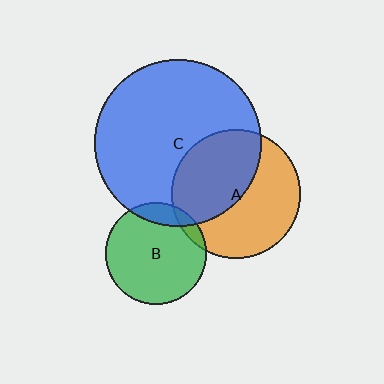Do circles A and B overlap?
Yes.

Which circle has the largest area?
Circle C (blue).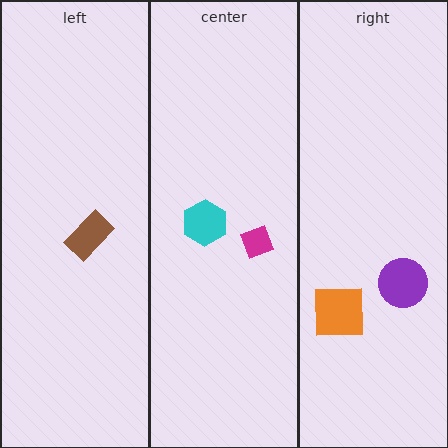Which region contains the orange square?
The right region.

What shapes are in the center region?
The cyan hexagon, the magenta diamond.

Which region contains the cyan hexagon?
The center region.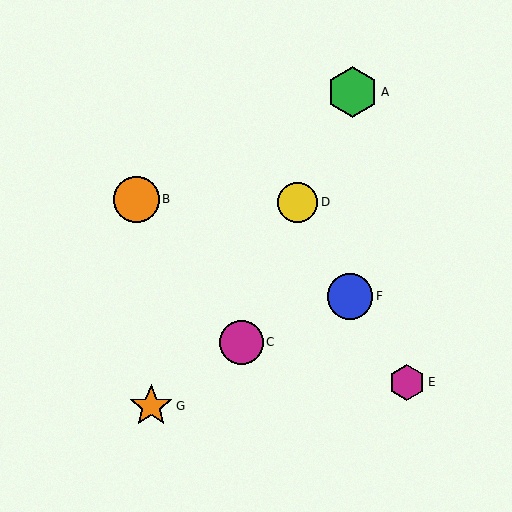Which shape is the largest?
The green hexagon (labeled A) is the largest.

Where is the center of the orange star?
The center of the orange star is at (151, 406).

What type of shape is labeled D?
Shape D is a yellow circle.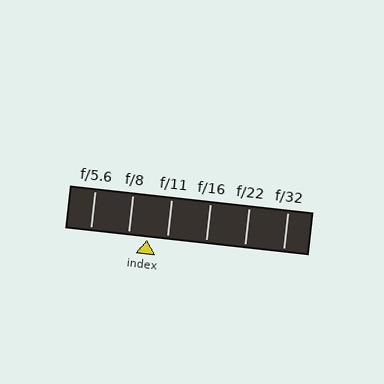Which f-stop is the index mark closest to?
The index mark is closest to f/8.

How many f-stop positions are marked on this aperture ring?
There are 6 f-stop positions marked.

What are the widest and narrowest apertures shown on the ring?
The widest aperture shown is f/5.6 and the narrowest is f/32.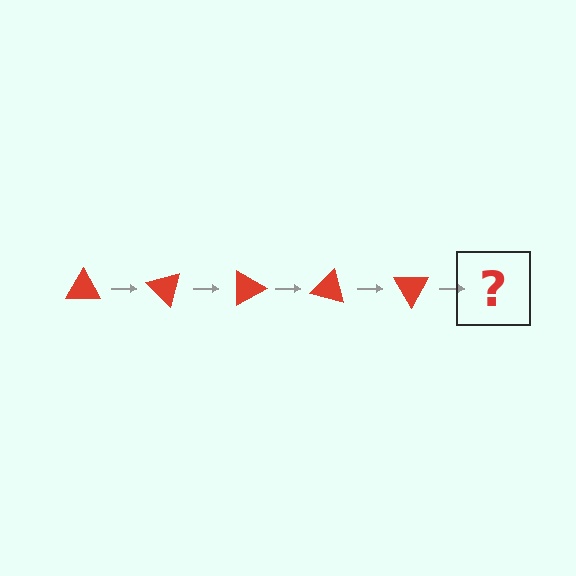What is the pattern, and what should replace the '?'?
The pattern is that the triangle rotates 45 degrees each step. The '?' should be a red triangle rotated 225 degrees.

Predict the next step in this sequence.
The next step is a red triangle rotated 225 degrees.